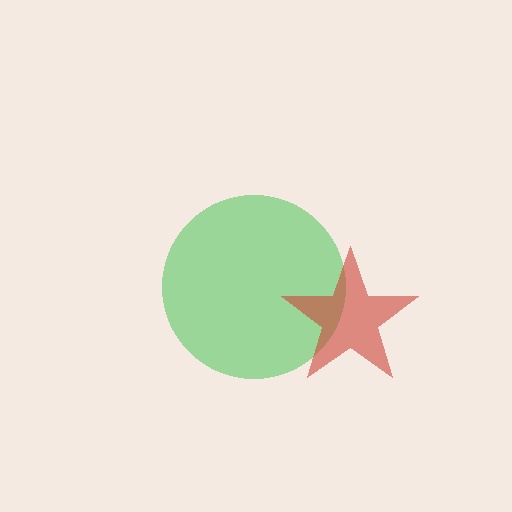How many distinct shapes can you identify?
There are 2 distinct shapes: a green circle, a red star.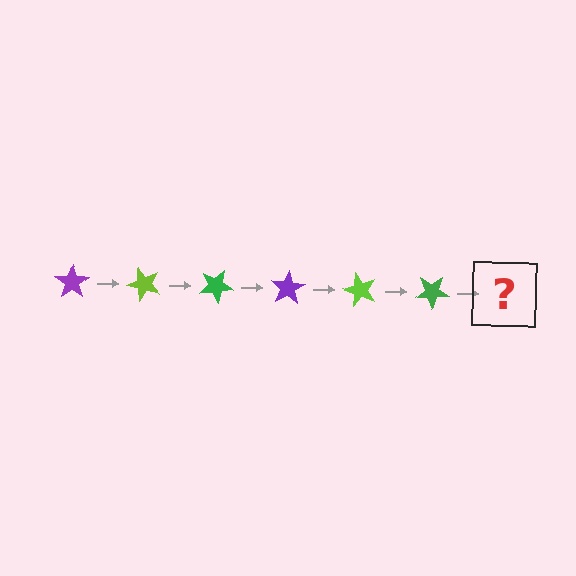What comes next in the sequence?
The next element should be a purple star, rotated 300 degrees from the start.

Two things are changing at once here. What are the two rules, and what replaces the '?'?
The two rules are that it rotates 50 degrees each step and the color cycles through purple, lime, and green. The '?' should be a purple star, rotated 300 degrees from the start.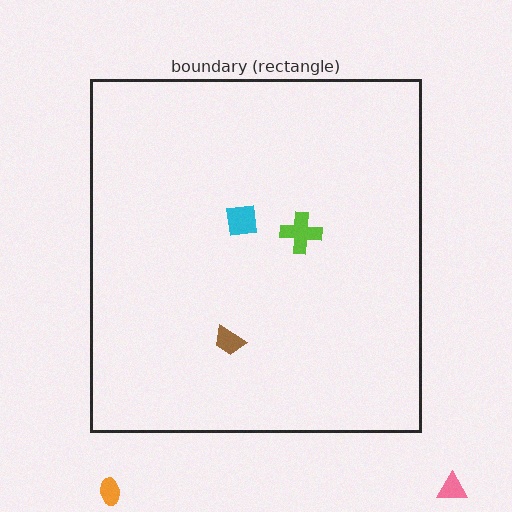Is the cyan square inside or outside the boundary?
Inside.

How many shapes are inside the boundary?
3 inside, 2 outside.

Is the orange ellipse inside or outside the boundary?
Outside.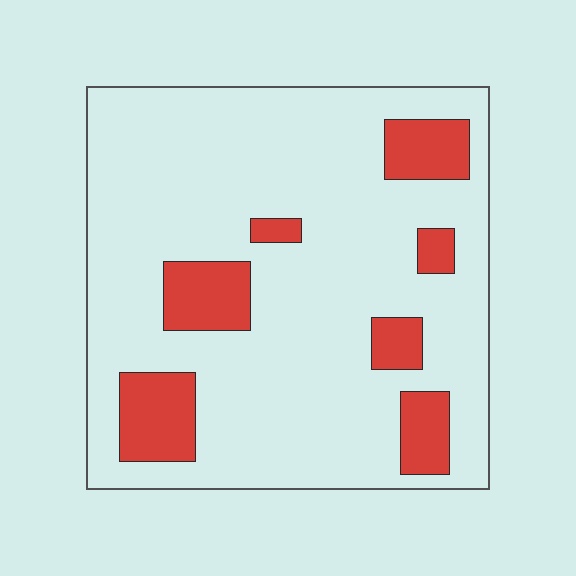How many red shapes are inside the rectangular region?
7.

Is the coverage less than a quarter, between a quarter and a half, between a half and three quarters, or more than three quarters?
Less than a quarter.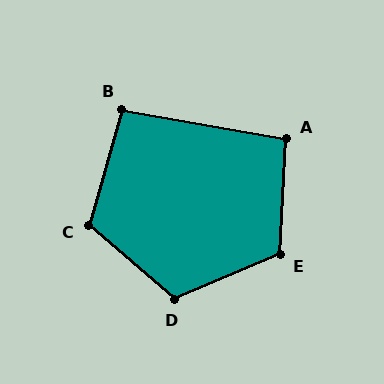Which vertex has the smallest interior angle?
B, at approximately 96 degrees.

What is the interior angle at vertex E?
Approximately 116 degrees (obtuse).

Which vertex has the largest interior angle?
D, at approximately 117 degrees.